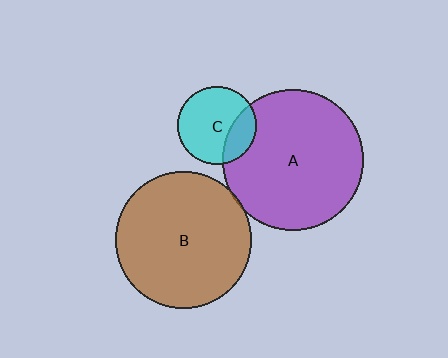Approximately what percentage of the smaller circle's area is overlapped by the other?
Approximately 5%.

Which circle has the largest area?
Circle A (purple).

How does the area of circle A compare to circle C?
Approximately 3.2 times.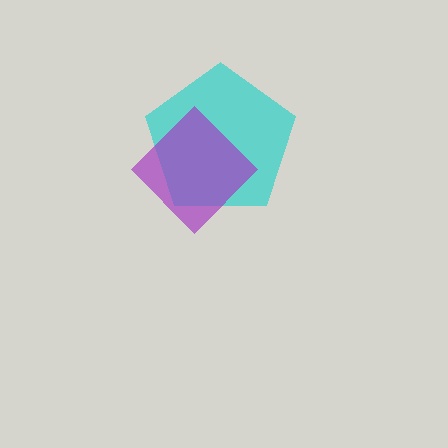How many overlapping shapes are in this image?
There are 2 overlapping shapes in the image.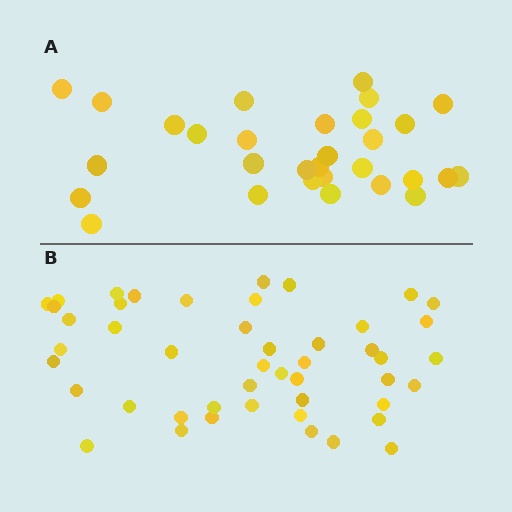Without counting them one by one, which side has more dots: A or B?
Region B (the bottom region) has more dots.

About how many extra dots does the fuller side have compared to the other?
Region B has approximately 15 more dots than region A.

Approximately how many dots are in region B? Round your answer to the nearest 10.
About 50 dots. (The exact count is 47, which rounds to 50.)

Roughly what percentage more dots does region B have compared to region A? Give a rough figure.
About 55% more.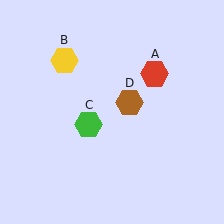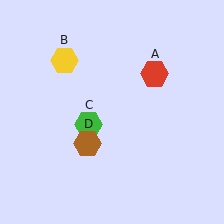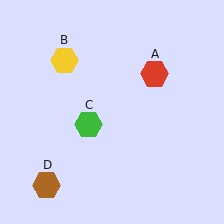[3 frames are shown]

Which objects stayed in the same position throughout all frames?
Red hexagon (object A) and yellow hexagon (object B) and green hexagon (object C) remained stationary.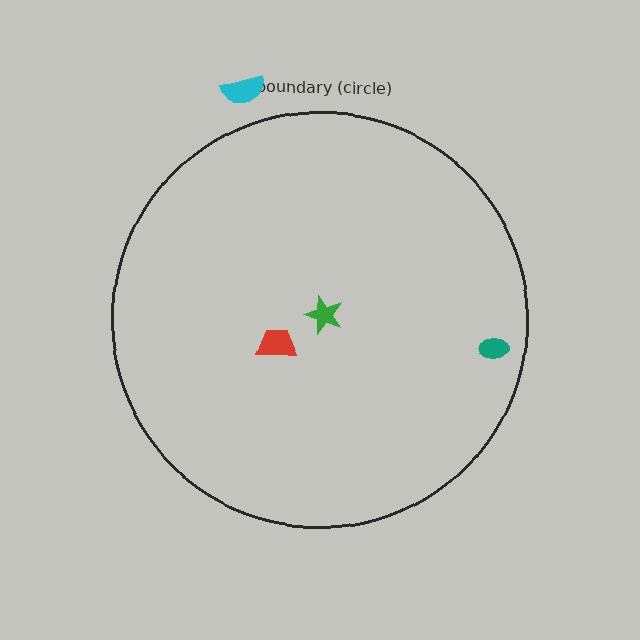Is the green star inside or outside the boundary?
Inside.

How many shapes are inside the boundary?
3 inside, 1 outside.